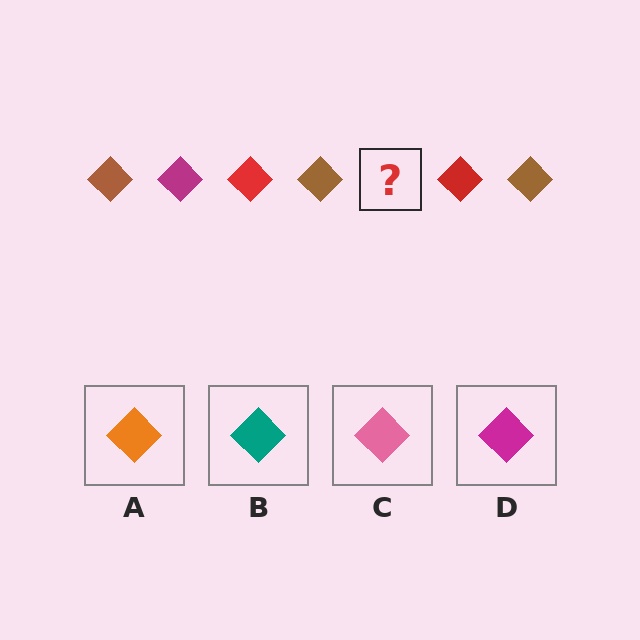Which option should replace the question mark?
Option D.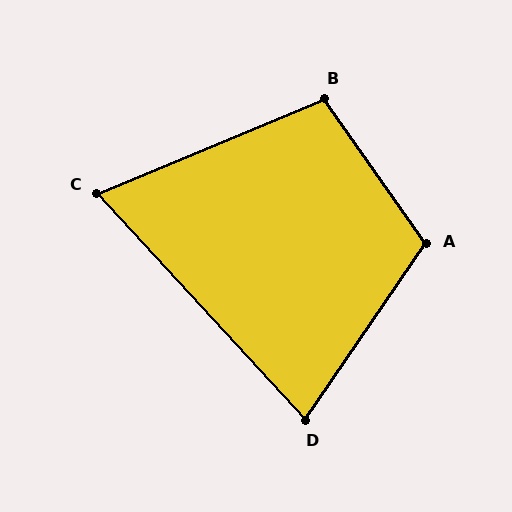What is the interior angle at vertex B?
Approximately 103 degrees (obtuse).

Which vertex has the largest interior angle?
A, at approximately 110 degrees.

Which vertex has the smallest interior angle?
C, at approximately 70 degrees.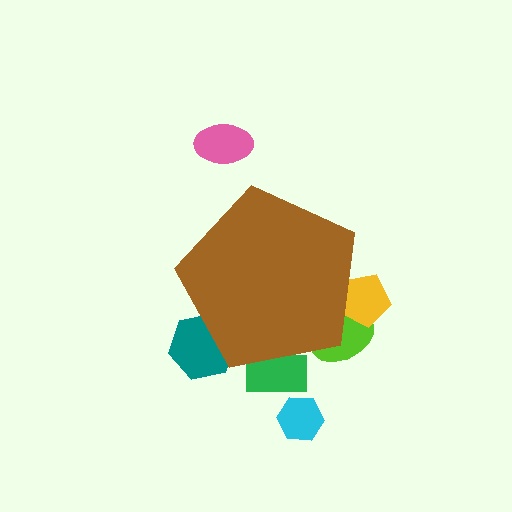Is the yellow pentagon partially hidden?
Yes, the yellow pentagon is partially hidden behind the brown pentagon.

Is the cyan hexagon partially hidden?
No, the cyan hexagon is fully visible.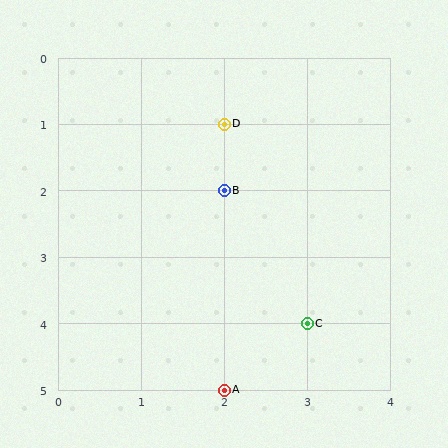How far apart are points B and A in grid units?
Points B and A are 3 rows apart.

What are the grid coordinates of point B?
Point B is at grid coordinates (2, 2).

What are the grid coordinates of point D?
Point D is at grid coordinates (2, 1).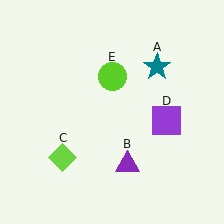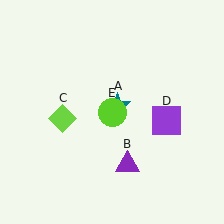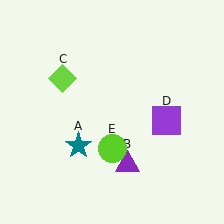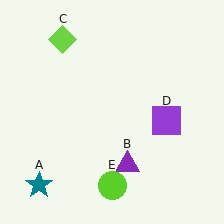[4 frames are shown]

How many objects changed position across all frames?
3 objects changed position: teal star (object A), lime diamond (object C), lime circle (object E).